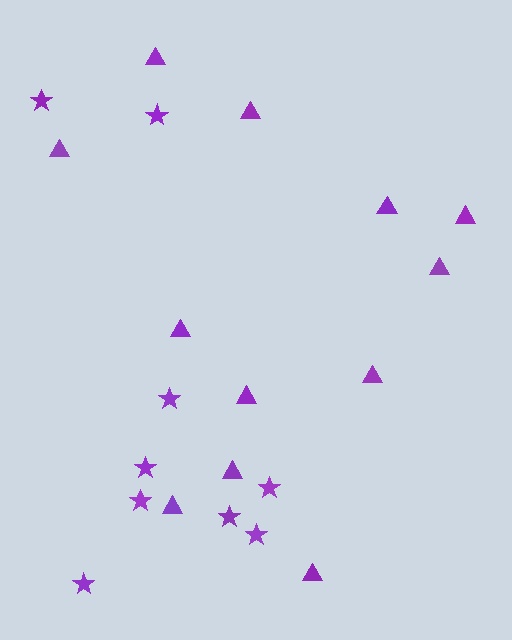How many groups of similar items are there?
There are 2 groups: one group of triangles (12) and one group of stars (9).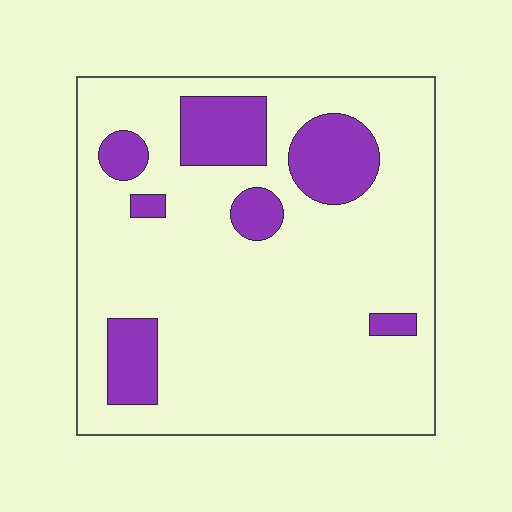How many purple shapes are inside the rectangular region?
7.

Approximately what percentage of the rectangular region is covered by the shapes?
Approximately 20%.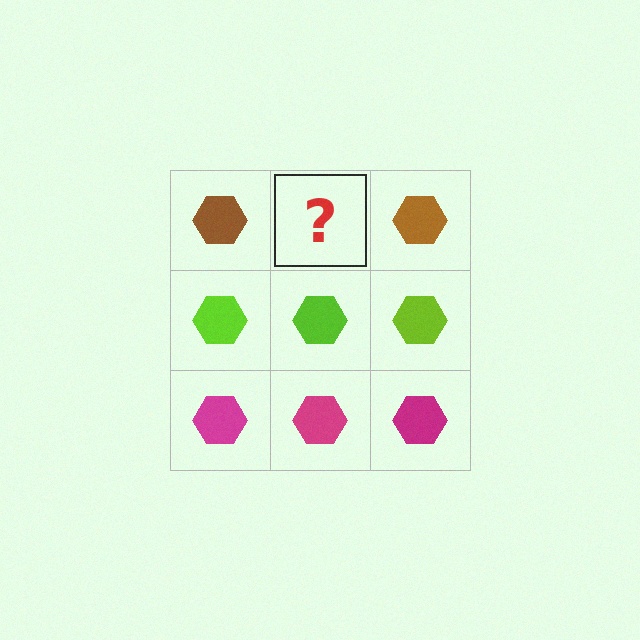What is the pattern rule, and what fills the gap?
The rule is that each row has a consistent color. The gap should be filled with a brown hexagon.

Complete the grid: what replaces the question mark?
The question mark should be replaced with a brown hexagon.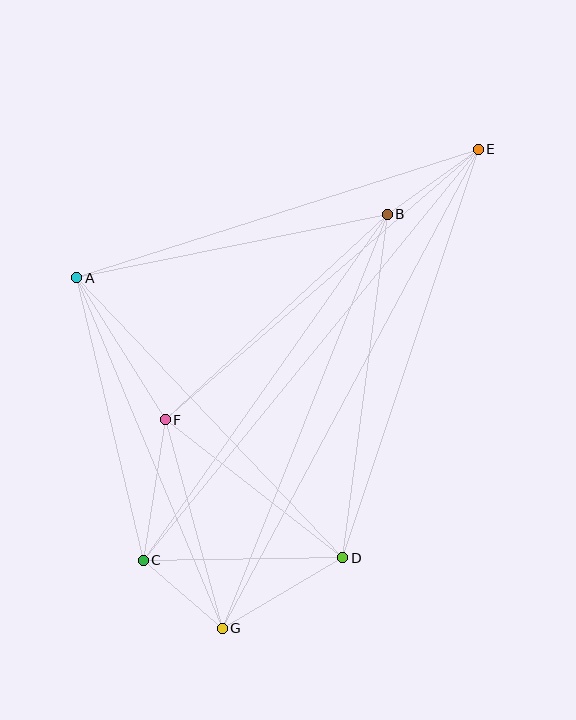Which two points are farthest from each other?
Points E and G are farthest from each other.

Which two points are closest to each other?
Points C and G are closest to each other.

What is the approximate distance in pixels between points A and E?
The distance between A and E is approximately 421 pixels.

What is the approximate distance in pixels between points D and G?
The distance between D and G is approximately 140 pixels.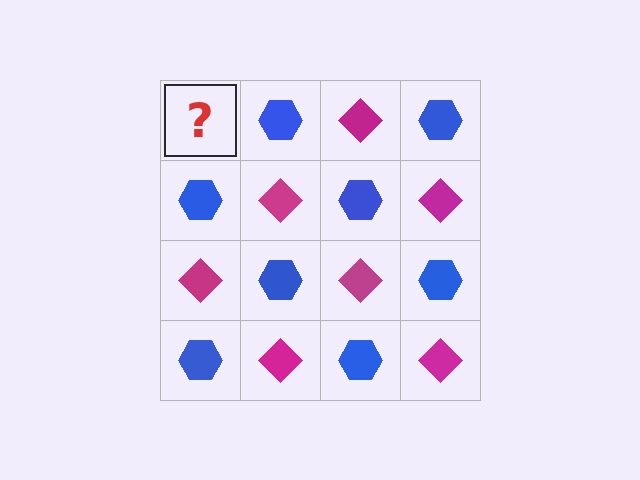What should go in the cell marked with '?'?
The missing cell should contain a magenta diamond.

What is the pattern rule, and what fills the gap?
The rule is that it alternates magenta diamond and blue hexagon in a checkerboard pattern. The gap should be filled with a magenta diamond.